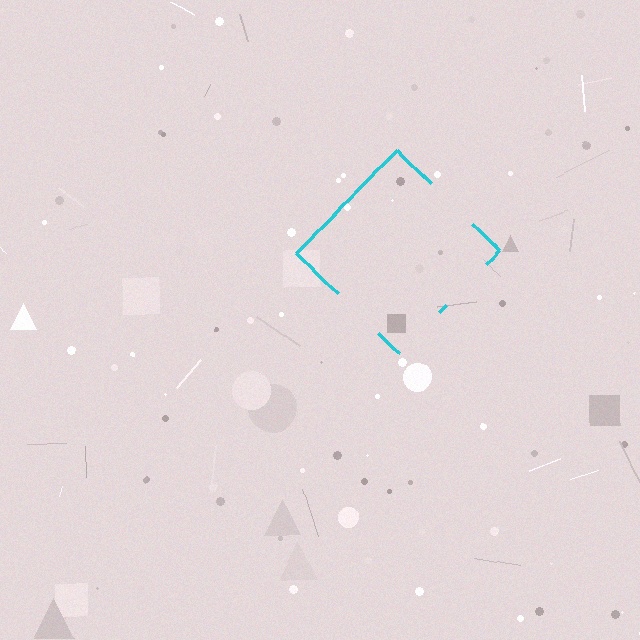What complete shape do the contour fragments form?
The contour fragments form a diamond.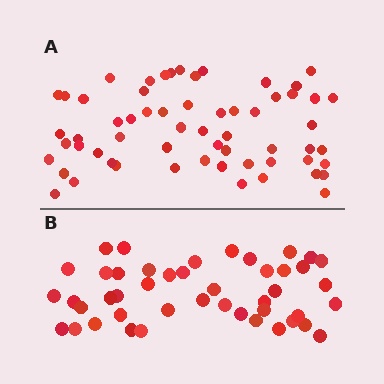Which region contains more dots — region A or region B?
Region A (the top region) has more dots.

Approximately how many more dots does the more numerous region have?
Region A has approximately 15 more dots than region B.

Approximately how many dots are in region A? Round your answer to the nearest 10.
About 60 dots.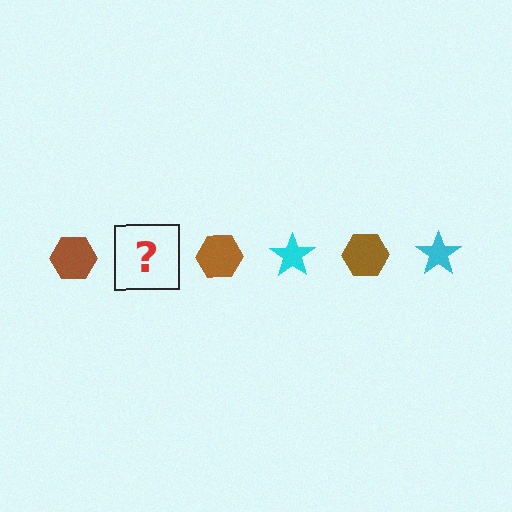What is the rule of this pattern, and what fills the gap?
The rule is that the pattern alternates between brown hexagon and cyan star. The gap should be filled with a cyan star.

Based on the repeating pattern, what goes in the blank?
The blank should be a cyan star.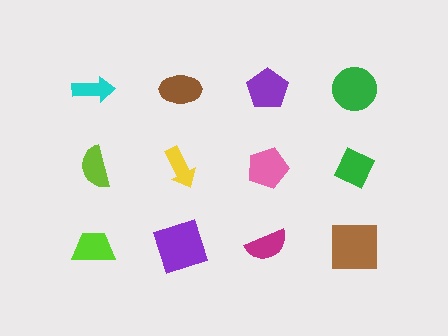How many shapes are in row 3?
4 shapes.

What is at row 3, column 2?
A purple square.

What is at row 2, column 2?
A yellow arrow.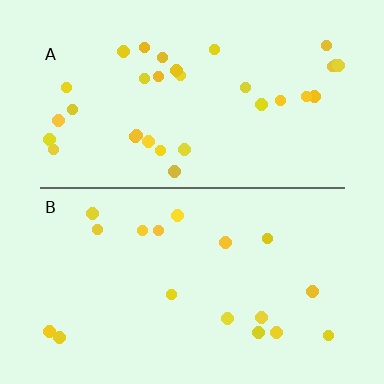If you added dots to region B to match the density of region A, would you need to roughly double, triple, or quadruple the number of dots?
Approximately double.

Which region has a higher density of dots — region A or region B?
A (the top).